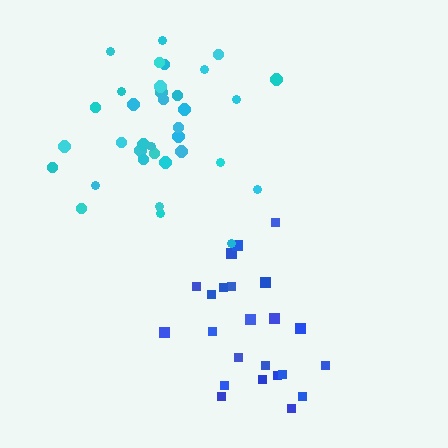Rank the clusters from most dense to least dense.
cyan, blue.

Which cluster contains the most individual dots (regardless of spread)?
Cyan (35).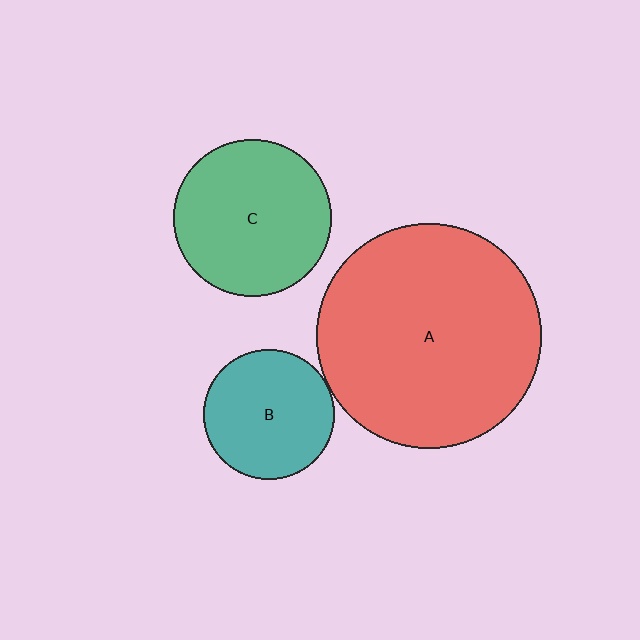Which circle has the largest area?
Circle A (red).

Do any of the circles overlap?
No, none of the circles overlap.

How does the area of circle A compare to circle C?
Approximately 2.0 times.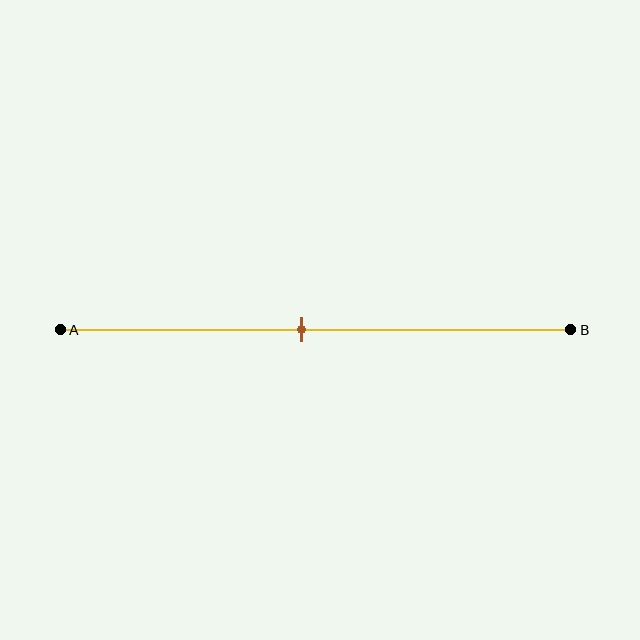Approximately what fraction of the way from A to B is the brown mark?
The brown mark is approximately 45% of the way from A to B.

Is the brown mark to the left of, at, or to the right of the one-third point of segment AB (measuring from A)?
The brown mark is to the right of the one-third point of segment AB.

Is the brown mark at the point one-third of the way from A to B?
No, the mark is at about 45% from A, not at the 33% one-third point.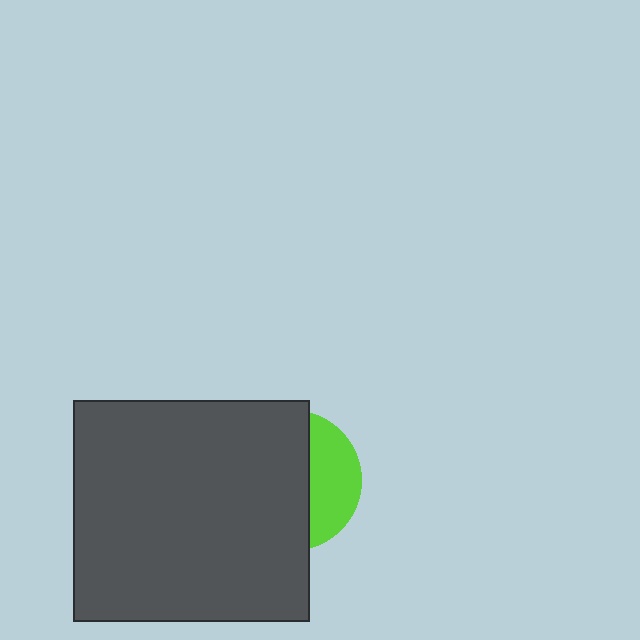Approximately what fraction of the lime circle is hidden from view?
Roughly 66% of the lime circle is hidden behind the dark gray rectangle.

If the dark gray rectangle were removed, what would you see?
You would see the complete lime circle.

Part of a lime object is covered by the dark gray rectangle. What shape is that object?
It is a circle.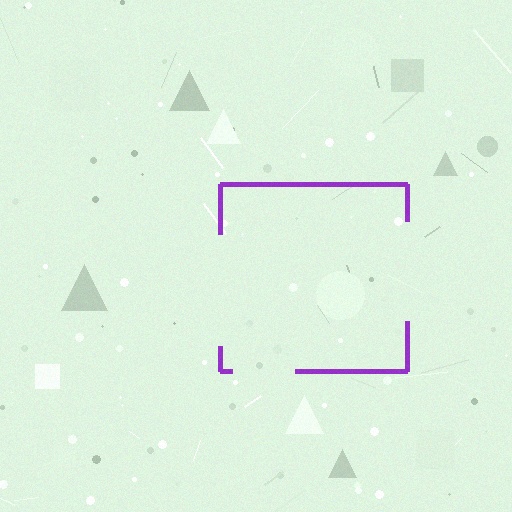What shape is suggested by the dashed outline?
The dashed outline suggests a square.